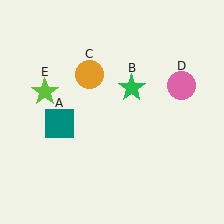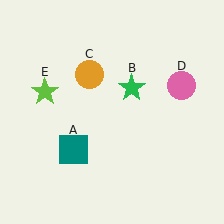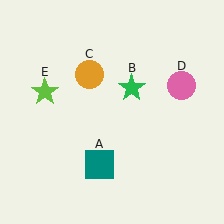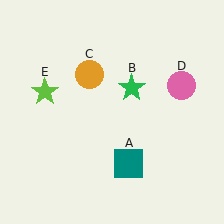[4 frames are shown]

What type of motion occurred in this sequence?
The teal square (object A) rotated counterclockwise around the center of the scene.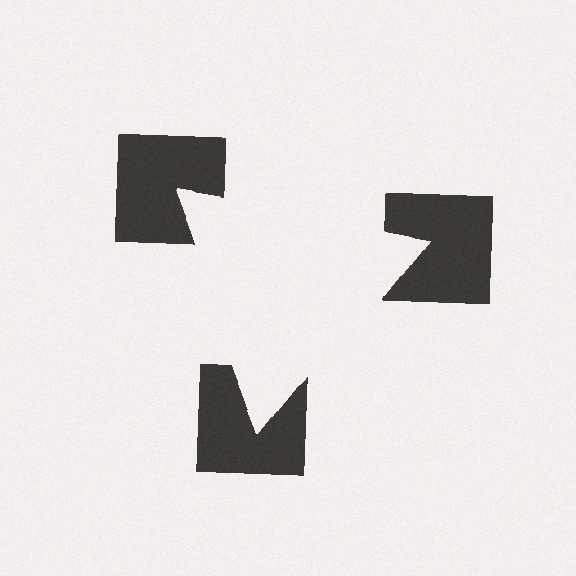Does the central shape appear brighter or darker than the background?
It typically appears slightly brighter than the background, even though no actual brightness change is drawn.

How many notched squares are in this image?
There are 3 — one at each vertex of the illusory triangle.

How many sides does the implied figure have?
3 sides.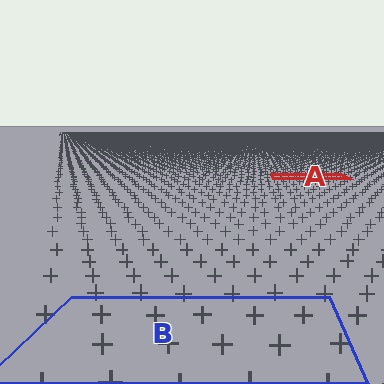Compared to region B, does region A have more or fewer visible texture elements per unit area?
Region A has more texture elements per unit area — they are packed more densely because it is farther away.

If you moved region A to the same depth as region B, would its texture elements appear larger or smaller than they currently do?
They would appear larger. At a closer depth, the same texture elements are projected at a bigger on-screen size.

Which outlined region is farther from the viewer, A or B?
Region A is farther from the viewer — the texture elements inside it appear smaller and more densely packed.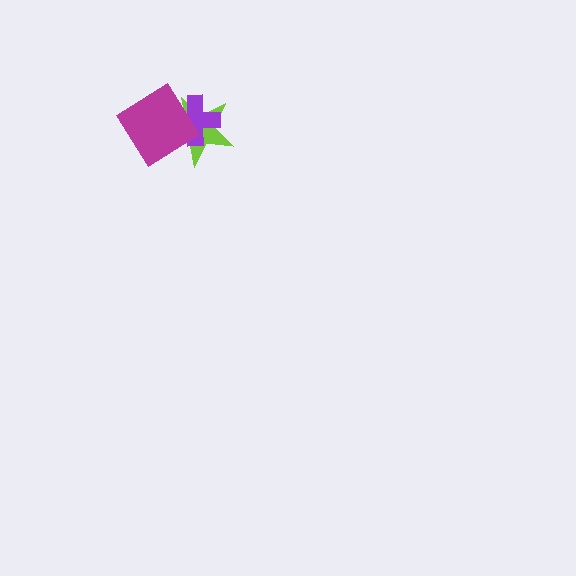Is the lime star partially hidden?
Yes, it is partially covered by another shape.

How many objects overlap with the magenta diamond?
2 objects overlap with the magenta diamond.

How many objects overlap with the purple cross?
2 objects overlap with the purple cross.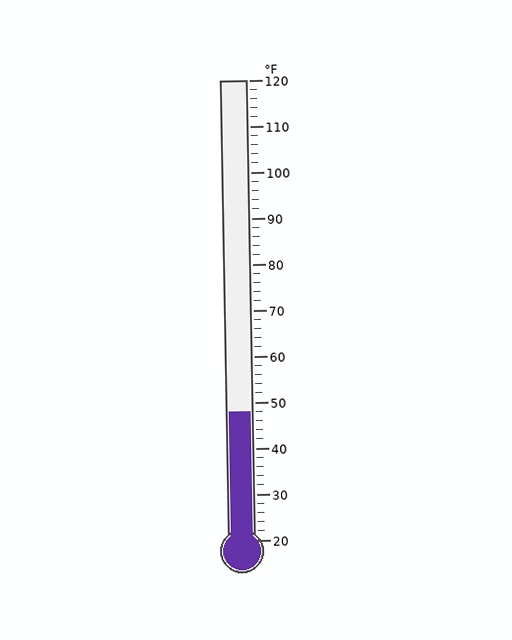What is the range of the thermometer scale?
The thermometer scale ranges from 20°F to 120°F.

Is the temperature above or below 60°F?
The temperature is below 60°F.